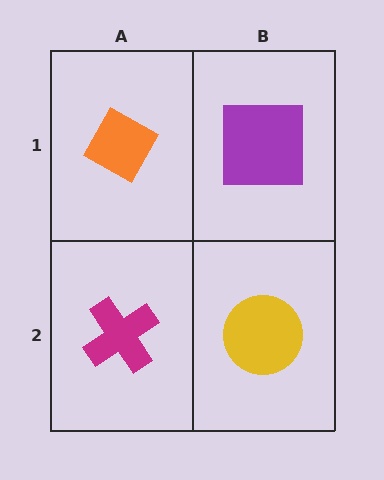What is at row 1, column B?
A purple square.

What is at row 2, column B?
A yellow circle.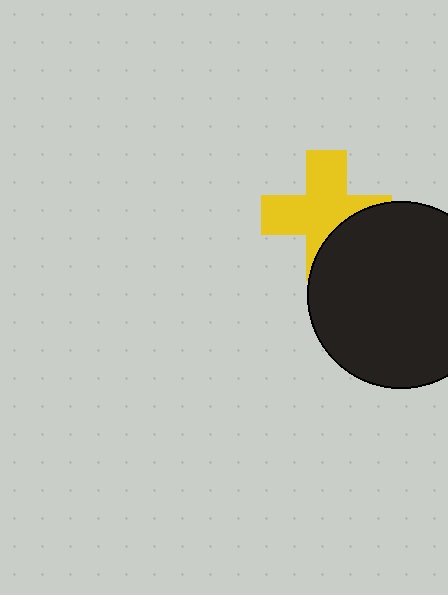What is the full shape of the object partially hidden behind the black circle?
The partially hidden object is a yellow cross.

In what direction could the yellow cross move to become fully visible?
The yellow cross could move toward the upper-left. That would shift it out from behind the black circle entirely.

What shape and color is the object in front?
The object in front is a black circle.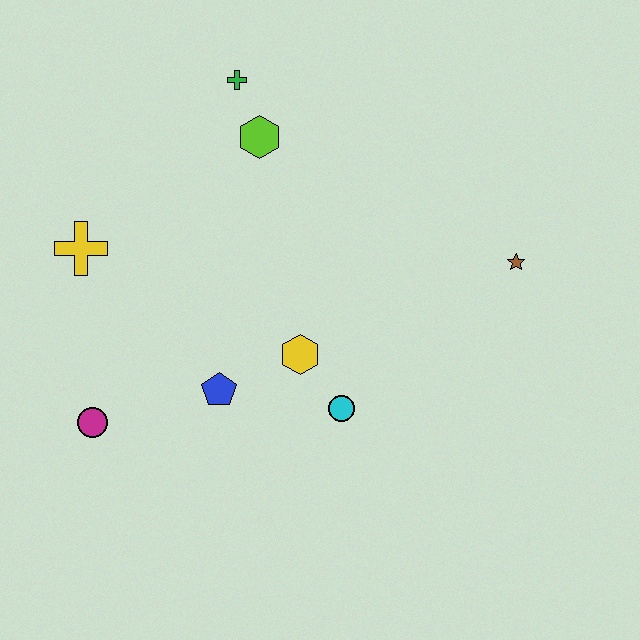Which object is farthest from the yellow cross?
The brown star is farthest from the yellow cross.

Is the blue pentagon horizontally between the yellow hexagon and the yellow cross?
Yes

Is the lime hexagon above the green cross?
No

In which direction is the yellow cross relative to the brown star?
The yellow cross is to the left of the brown star.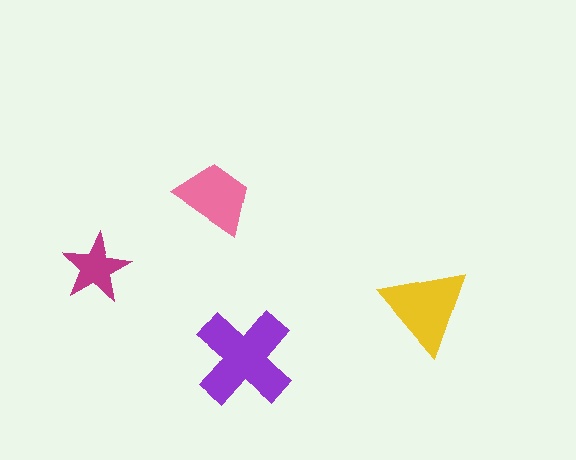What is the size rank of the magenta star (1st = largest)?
4th.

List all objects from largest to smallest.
The purple cross, the yellow triangle, the pink trapezoid, the magenta star.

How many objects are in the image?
There are 4 objects in the image.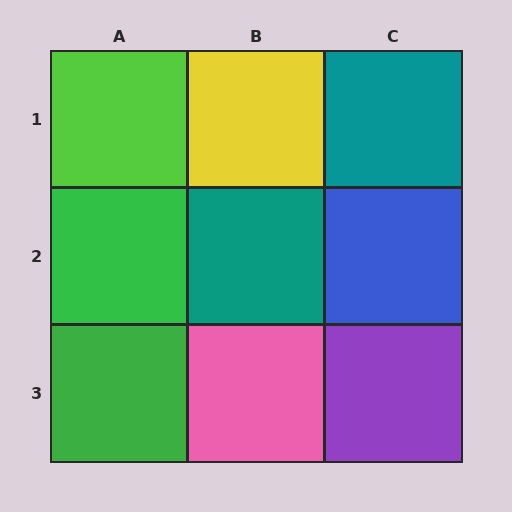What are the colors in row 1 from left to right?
Lime, yellow, teal.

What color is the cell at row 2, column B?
Teal.